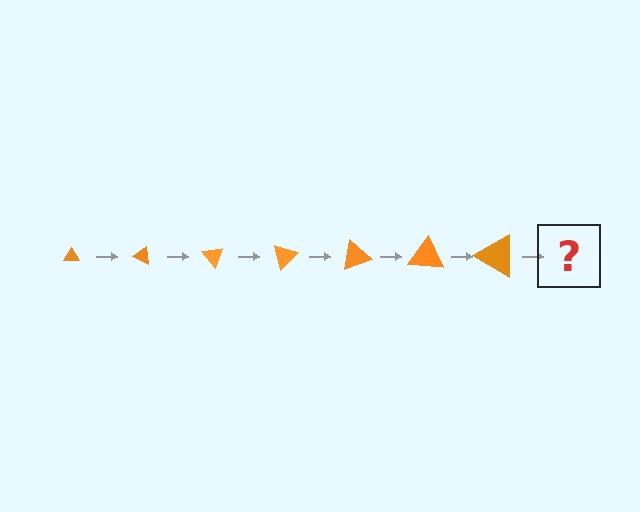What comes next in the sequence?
The next element should be a triangle, larger than the previous one and rotated 175 degrees from the start.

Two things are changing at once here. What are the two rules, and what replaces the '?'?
The two rules are that the triangle grows larger each step and it rotates 25 degrees each step. The '?' should be a triangle, larger than the previous one and rotated 175 degrees from the start.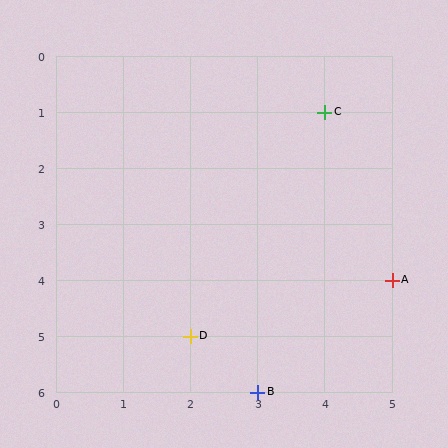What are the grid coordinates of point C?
Point C is at grid coordinates (4, 1).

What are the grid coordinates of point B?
Point B is at grid coordinates (3, 6).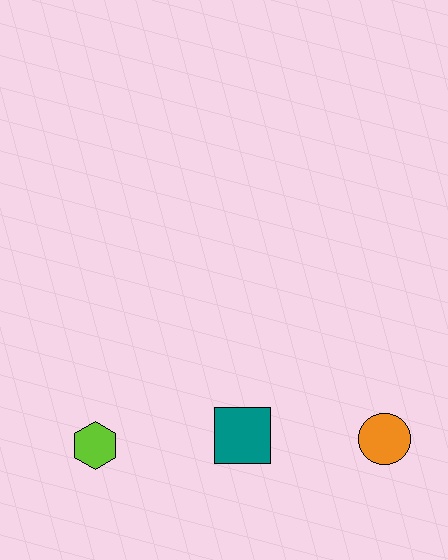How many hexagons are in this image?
There is 1 hexagon.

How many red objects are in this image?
There are no red objects.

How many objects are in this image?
There are 3 objects.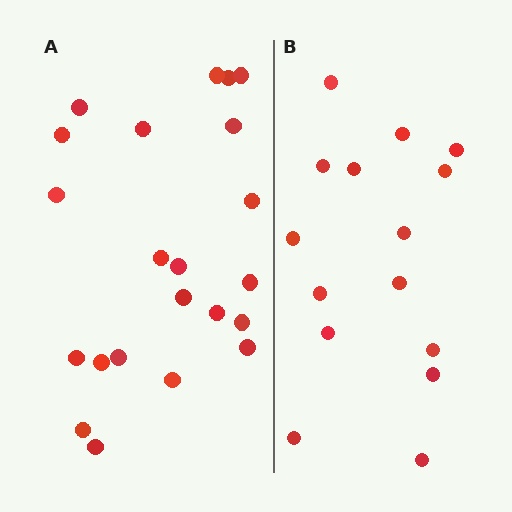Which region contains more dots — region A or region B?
Region A (the left region) has more dots.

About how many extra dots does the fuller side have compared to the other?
Region A has roughly 8 or so more dots than region B.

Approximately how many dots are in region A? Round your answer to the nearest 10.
About 20 dots. (The exact count is 22, which rounds to 20.)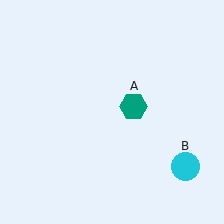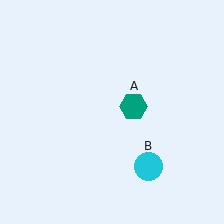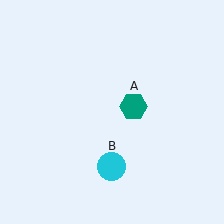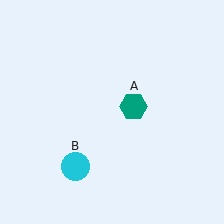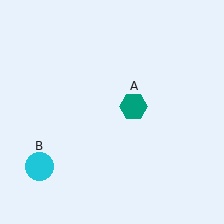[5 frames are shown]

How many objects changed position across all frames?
1 object changed position: cyan circle (object B).